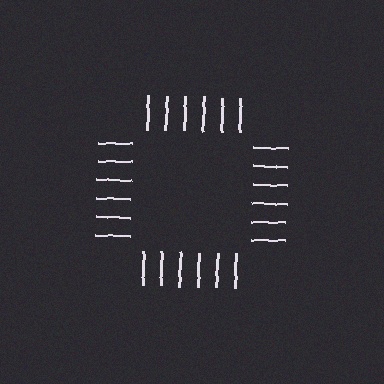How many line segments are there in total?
24 — 6 along each of the 4 edges.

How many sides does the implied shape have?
4 sides — the line-ends trace a square.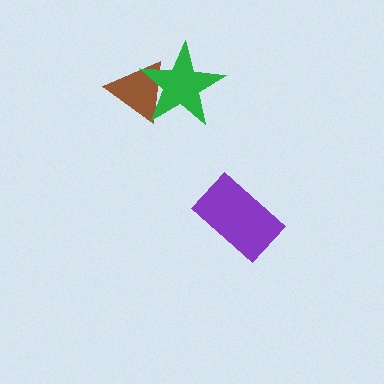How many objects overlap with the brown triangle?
1 object overlaps with the brown triangle.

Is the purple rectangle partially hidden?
No, no other shape covers it.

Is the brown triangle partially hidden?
Yes, it is partially covered by another shape.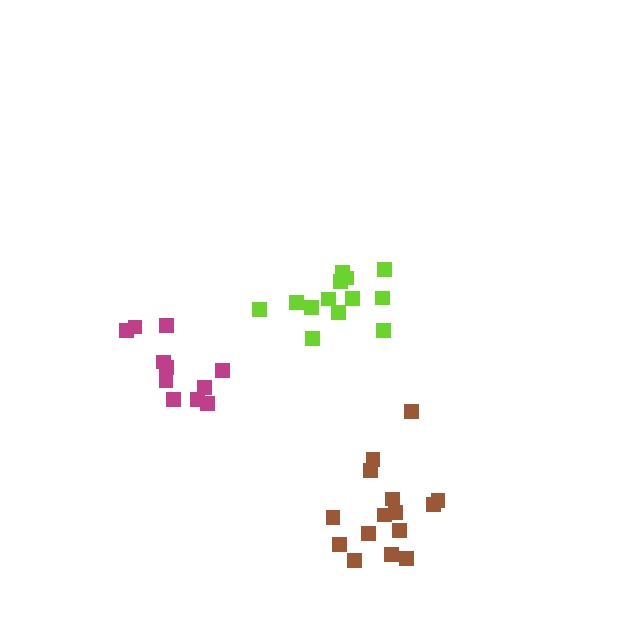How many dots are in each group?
Group 1: 13 dots, Group 2: 11 dots, Group 3: 15 dots (39 total).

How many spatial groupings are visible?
There are 3 spatial groupings.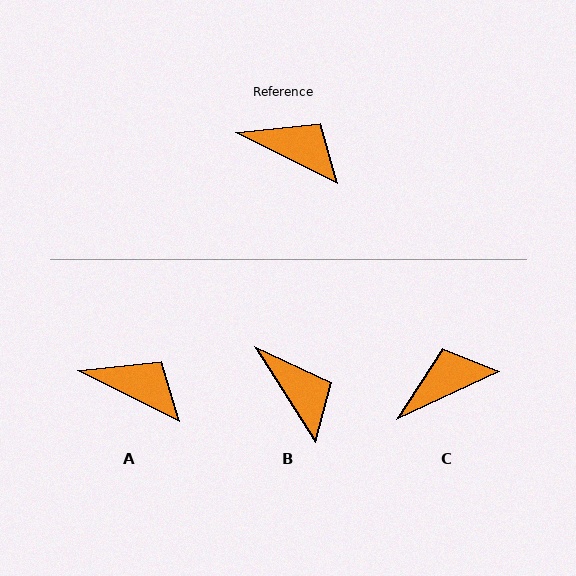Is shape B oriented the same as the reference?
No, it is off by about 31 degrees.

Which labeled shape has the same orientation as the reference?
A.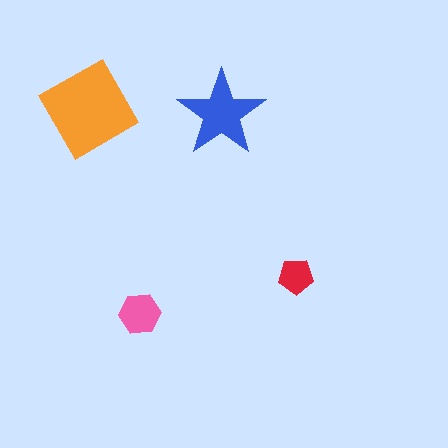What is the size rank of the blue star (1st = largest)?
2nd.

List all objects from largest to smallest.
The orange diamond, the blue star, the pink hexagon, the red pentagon.